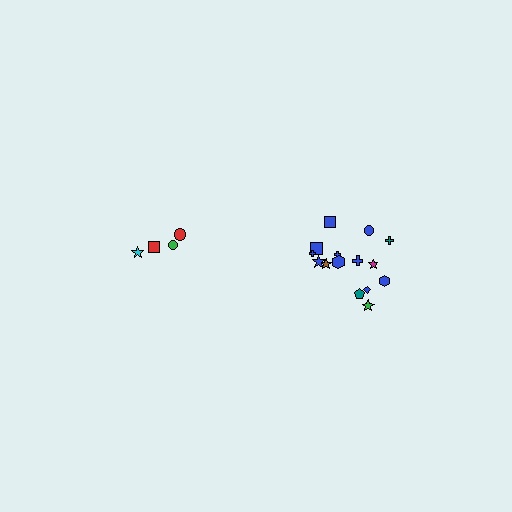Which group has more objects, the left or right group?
The right group.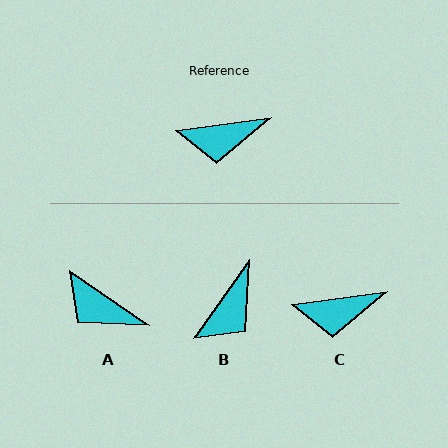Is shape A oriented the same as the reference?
No, it is off by about 43 degrees.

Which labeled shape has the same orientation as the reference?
C.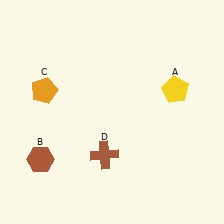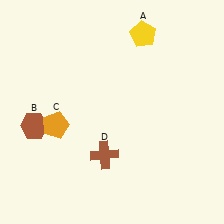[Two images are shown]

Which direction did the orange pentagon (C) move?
The orange pentagon (C) moved down.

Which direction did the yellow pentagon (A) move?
The yellow pentagon (A) moved up.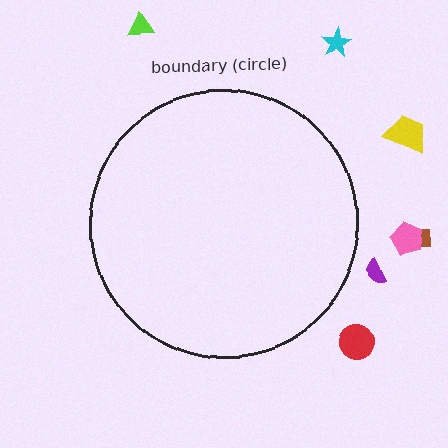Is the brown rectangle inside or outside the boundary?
Outside.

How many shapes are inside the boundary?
0 inside, 7 outside.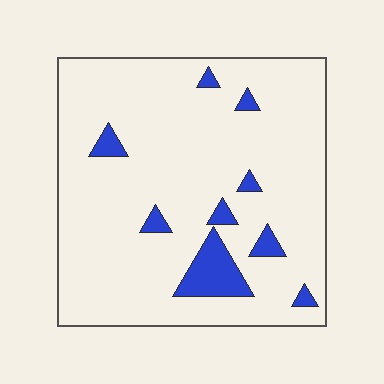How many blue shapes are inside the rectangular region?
9.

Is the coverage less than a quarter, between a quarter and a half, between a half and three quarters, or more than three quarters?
Less than a quarter.